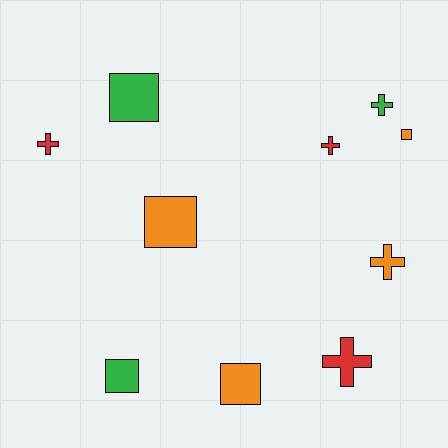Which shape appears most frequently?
Cross, with 5 objects.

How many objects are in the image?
There are 10 objects.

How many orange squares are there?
There are 3 orange squares.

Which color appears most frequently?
Orange, with 4 objects.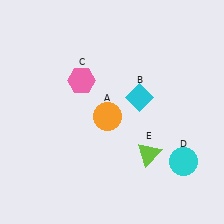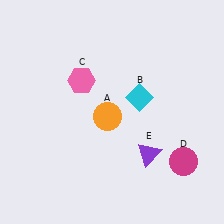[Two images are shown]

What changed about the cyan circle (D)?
In Image 1, D is cyan. In Image 2, it changed to magenta.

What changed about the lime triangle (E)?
In Image 1, E is lime. In Image 2, it changed to purple.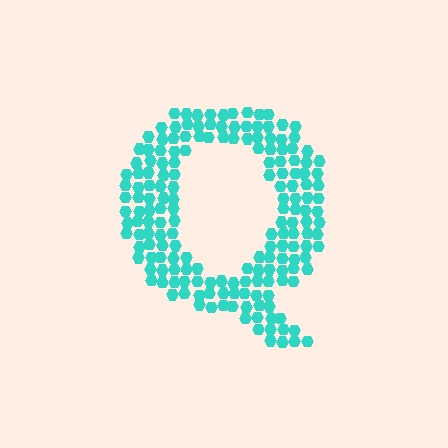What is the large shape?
The large shape is the letter Q.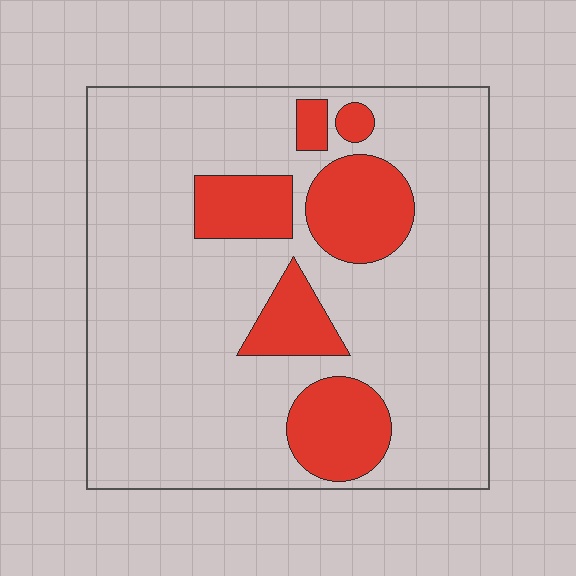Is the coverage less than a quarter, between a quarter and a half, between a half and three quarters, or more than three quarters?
Less than a quarter.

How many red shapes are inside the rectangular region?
6.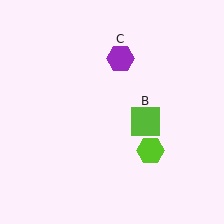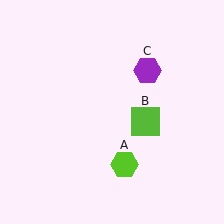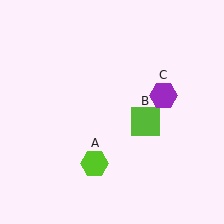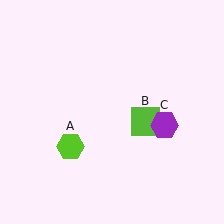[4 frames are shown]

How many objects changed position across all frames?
2 objects changed position: lime hexagon (object A), purple hexagon (object C).